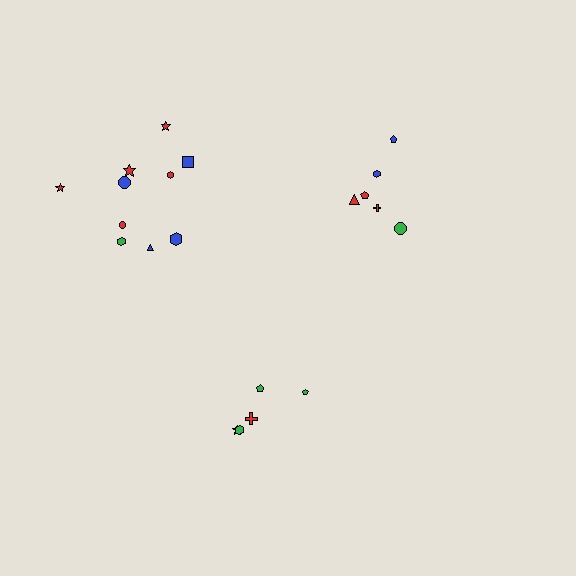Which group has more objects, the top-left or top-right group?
The top-left group.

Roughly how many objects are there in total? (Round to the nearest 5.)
Roughly 20 objects in total.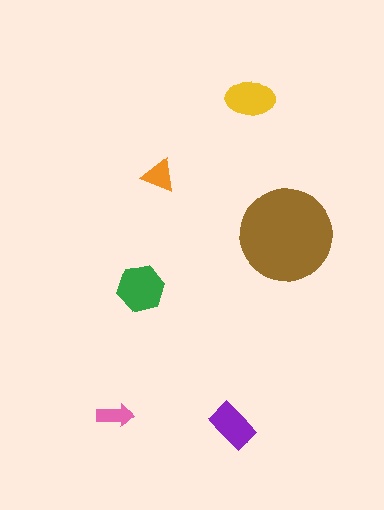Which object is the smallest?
The pink arrow.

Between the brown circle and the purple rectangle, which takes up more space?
The brown circle.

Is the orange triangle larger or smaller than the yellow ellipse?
Smaller.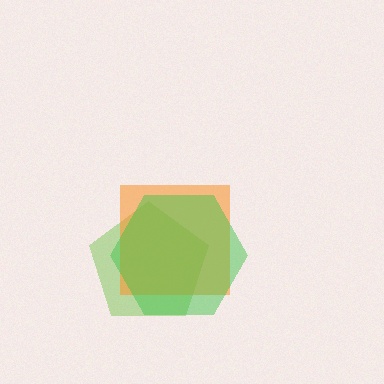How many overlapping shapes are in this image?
There are 3 overlapping shapes in the image.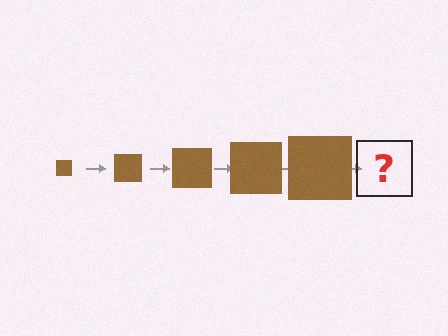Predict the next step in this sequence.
The next step is a brown square, larger than the previous one.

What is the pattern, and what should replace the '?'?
The pattern is that the square gets progressively larger each step. The '?' should be a brown square, larger than the previous one.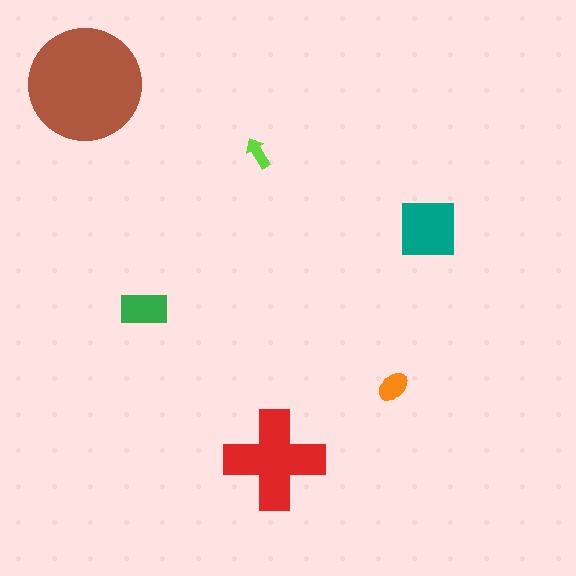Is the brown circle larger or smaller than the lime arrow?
Larger.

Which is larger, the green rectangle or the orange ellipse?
The green rectangle.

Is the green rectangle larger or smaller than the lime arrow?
Larger.